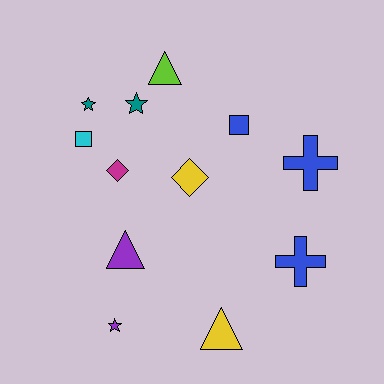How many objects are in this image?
There are 12 objects.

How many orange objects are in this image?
There are no orange objects.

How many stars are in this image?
There are 3 stars.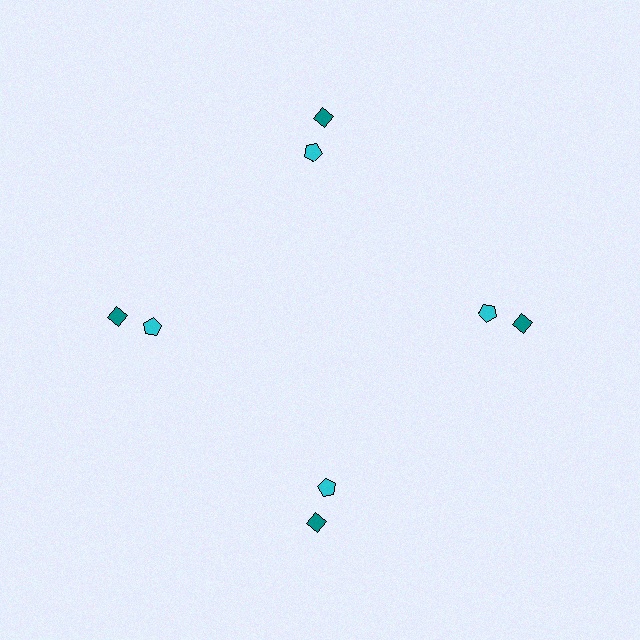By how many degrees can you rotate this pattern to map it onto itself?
The pattern maps onto itself every 90 degrees of rotation.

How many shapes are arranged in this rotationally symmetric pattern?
There are 8 shapes, arranged in 4 groups of 2.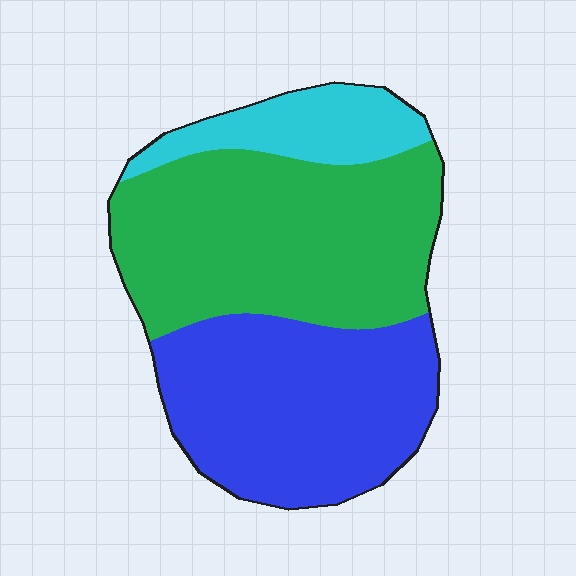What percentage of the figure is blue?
Blue takes up between a third and a half of the figure.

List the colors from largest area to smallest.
From largest to smallest: green, blue, cyan.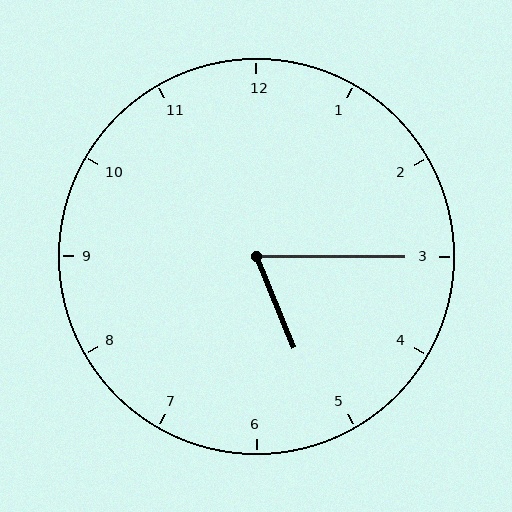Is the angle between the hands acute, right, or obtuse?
It is acute.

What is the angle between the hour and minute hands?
Approximately 68 degrees.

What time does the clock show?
5:15.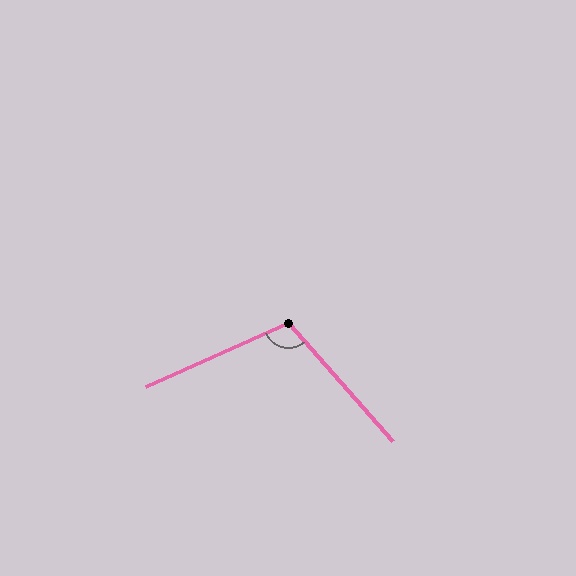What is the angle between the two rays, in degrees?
Approximately 107 degrees.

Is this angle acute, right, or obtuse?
It is obtuse.